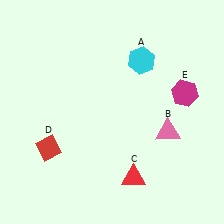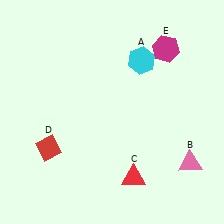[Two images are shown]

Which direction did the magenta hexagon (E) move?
The magenta hexagon (E) moved up.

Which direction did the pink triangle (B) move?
The pink triangle (B) moved down.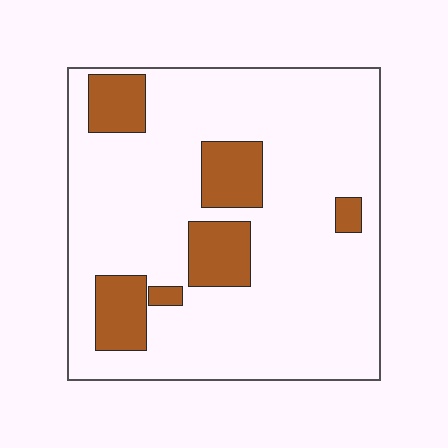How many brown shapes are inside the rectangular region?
6.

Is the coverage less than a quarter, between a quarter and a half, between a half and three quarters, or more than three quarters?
Less than a quarter.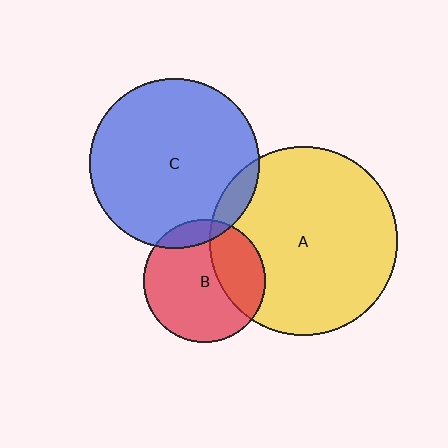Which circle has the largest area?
Circle A (yellow).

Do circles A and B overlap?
Yes.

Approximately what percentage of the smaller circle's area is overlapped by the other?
Approximately 30%.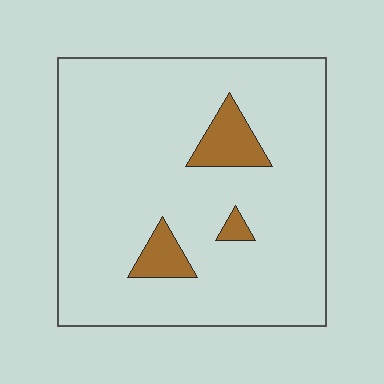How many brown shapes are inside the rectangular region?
3.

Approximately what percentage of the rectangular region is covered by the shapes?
Approximately 10%.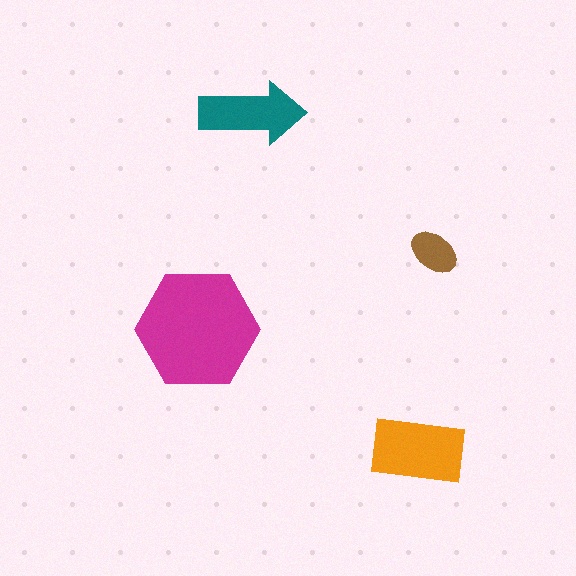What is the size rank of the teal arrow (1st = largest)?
3rd.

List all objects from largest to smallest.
The magenta hexagon, the orange rectangle, the teal arrow, the brown ellipse.